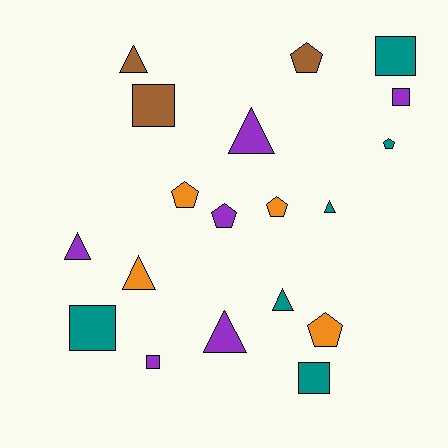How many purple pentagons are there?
There is 1 purple pentagon.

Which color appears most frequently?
Purple, with 6 objects.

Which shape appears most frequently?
Triangle, with 7 objects.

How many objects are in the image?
There are 19 objects.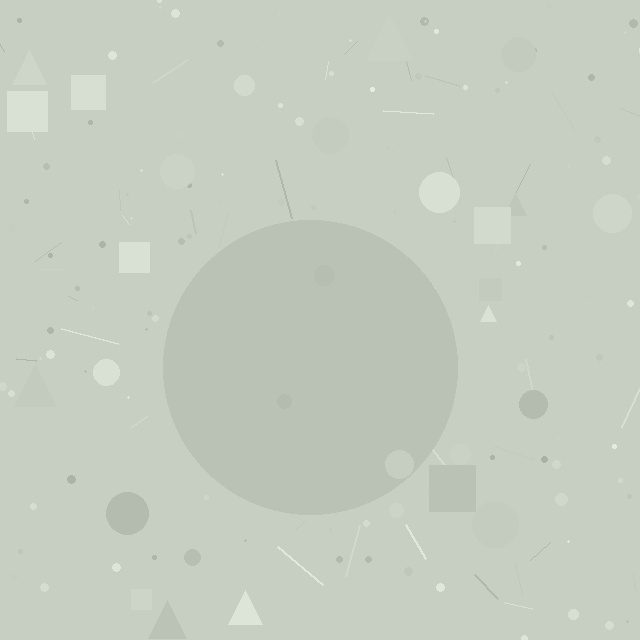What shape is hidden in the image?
A circle is hidden in the image.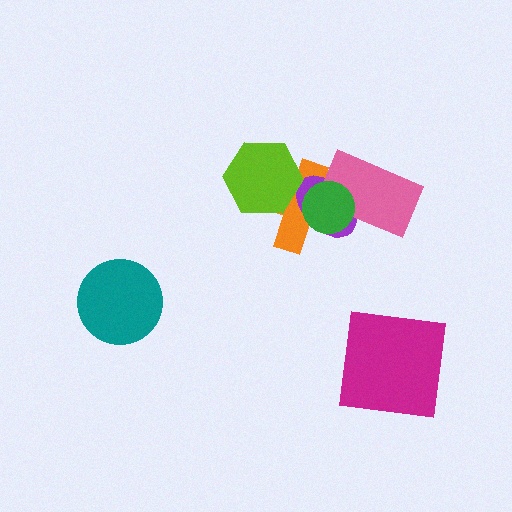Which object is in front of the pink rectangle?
The green circle is in front of the pink rectangle.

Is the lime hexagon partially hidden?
No, no other shape covers it.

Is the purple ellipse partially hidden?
Yes, it is partially covered by another shape.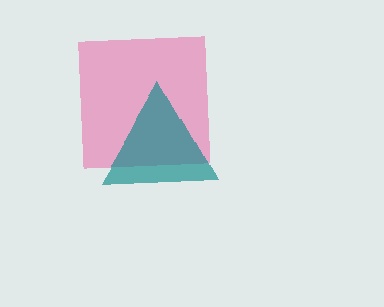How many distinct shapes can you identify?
There are 2 distinct shapes: a pink square, a teal triangle.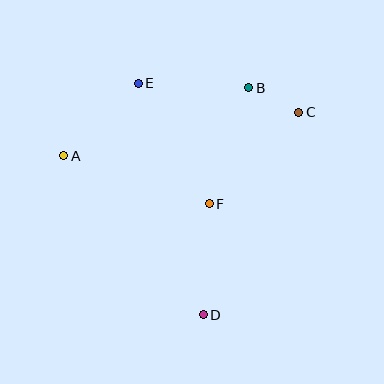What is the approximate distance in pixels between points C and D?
The distance between C and D is approximately 224 pixels.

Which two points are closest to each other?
Points B and C are closest to each other.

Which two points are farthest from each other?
Points D and E are farthest from each other.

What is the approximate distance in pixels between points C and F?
The distance between C and F is approximately 128 pixels.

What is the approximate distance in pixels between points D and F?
The distance between D and F is approximately 111 pixels.